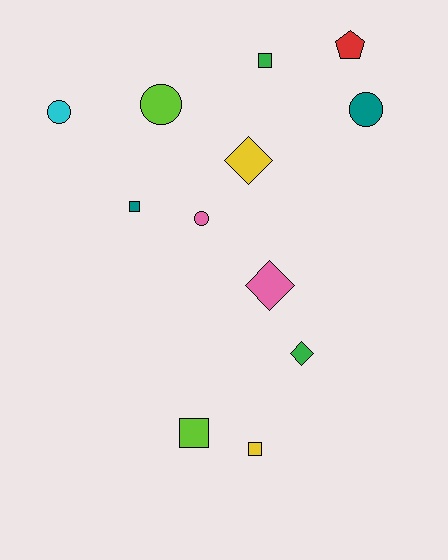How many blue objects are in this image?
There are no blue objects.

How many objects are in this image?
There are 12 objects.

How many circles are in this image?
There are 4 circles.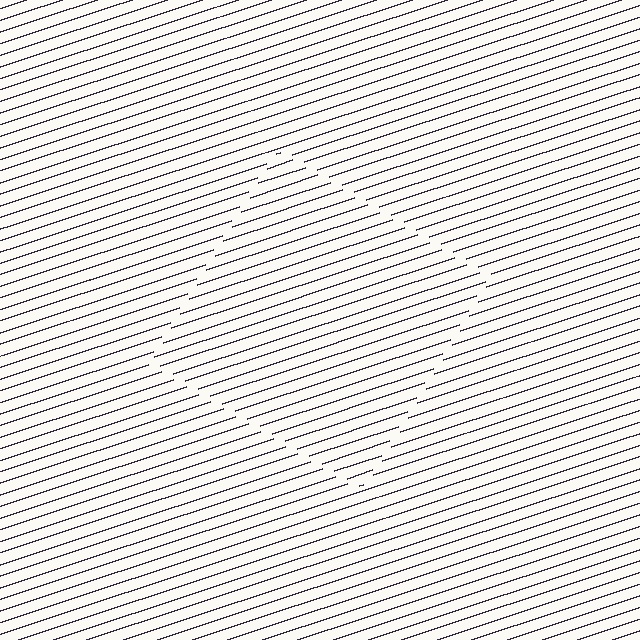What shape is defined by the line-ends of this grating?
An illusory square. The interior of the shape contains the same grating, shifted by half a period — the contour is defined by the phase discontinuity where line-ends from the inner and outer gratings abut.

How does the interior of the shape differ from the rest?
The interior of the shape contains the same grating, shifted by half a period — the contour is defined by the phase discontinuity where line-ends from the inner and outer gratings abut.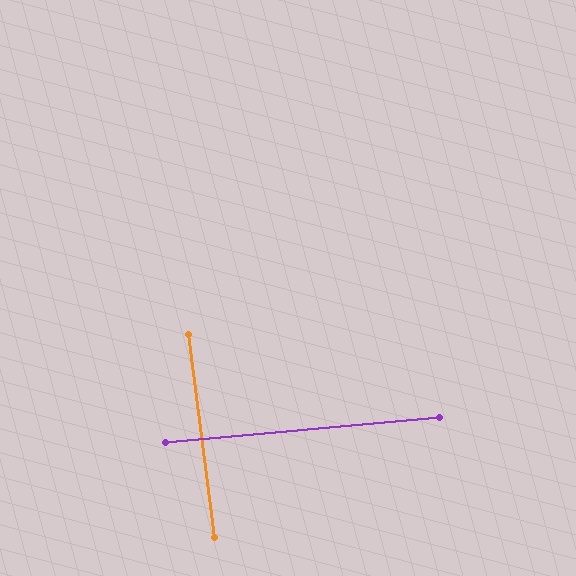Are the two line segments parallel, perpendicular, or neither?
Perpendicular — they meet at approximately 88°.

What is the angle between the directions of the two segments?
Approximately 88 degrees.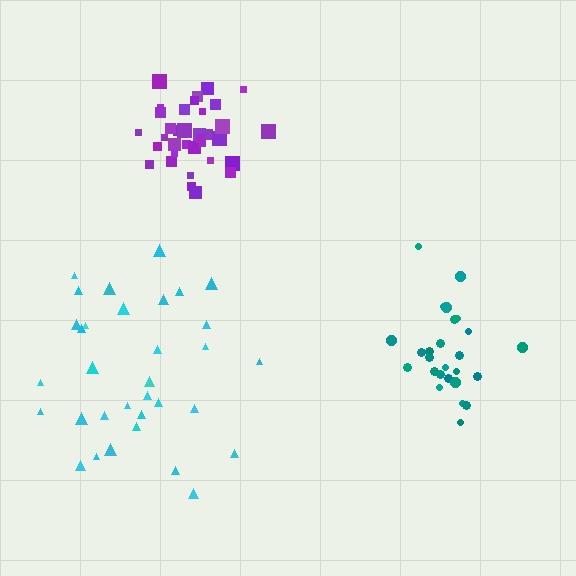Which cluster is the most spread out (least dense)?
Cyan.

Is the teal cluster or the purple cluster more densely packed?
Purple.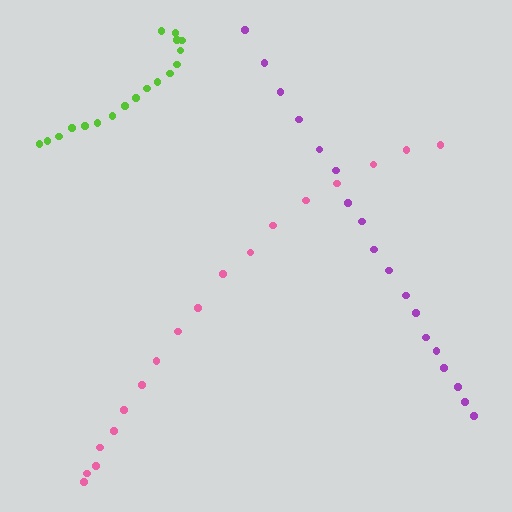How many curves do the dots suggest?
There are 3 distinct paths.